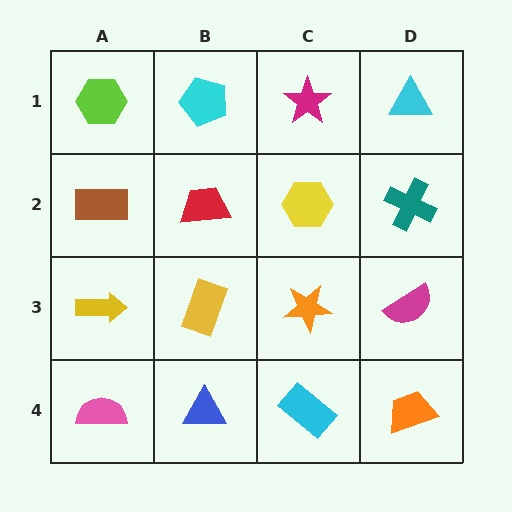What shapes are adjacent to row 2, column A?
A lime hexagon (row 1, column A), a yellow arrow (row 3, column A), a red trapezoid (row 2, column B).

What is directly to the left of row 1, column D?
A magenta star.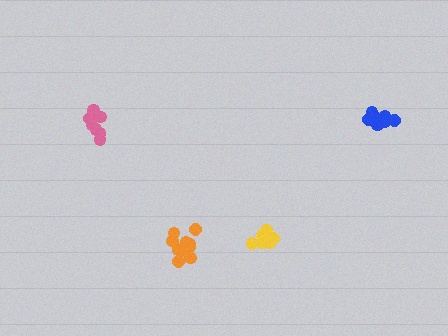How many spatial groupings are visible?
There are 4 spatial groupings.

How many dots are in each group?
Group 1: 7 dots, Group 2: 11 dots, Group 3: 8 dots, Group 4: 7 dots (33 total).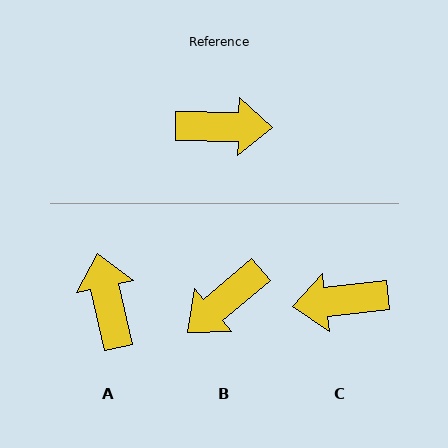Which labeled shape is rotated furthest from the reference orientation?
C, about 172 degrees away.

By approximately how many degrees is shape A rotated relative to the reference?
Approximately 104 degrees counter-clockwise.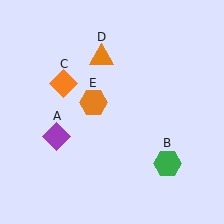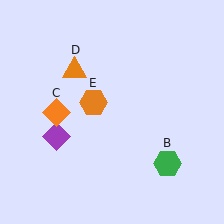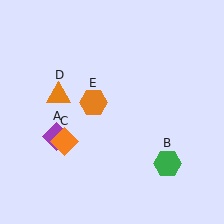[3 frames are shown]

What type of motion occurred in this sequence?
The orange diamond (object C), orange triangle (object D) rotated counterclockwise around the center of the scene.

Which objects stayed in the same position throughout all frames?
Purple diamond (object A) and green hexagon (object B) and orange hexagon (object E) remained stationary.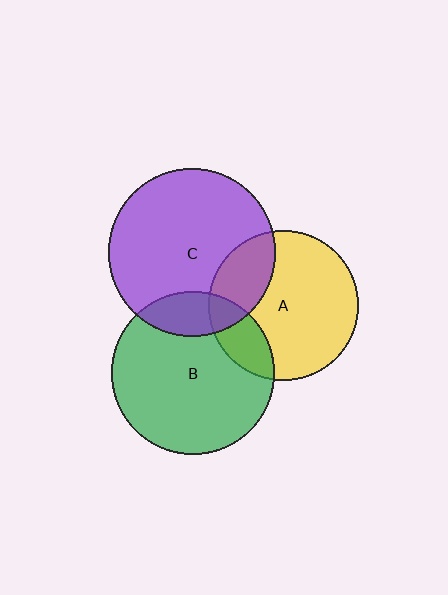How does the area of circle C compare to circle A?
Approximately 1.2 times.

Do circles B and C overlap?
Yes.